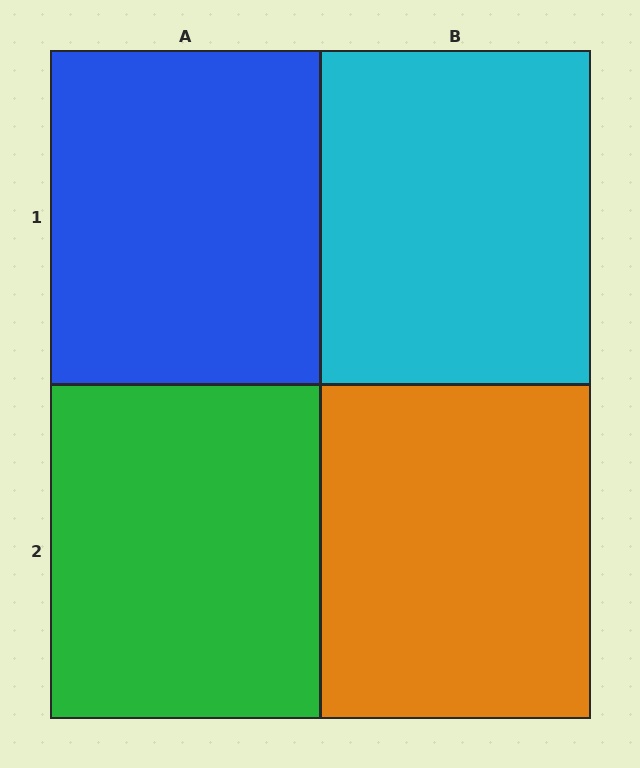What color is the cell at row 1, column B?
Cyan.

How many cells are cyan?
1 cell is cyan.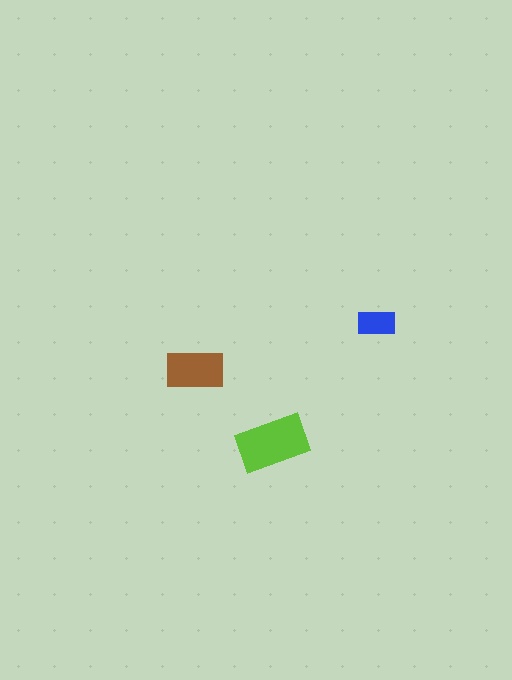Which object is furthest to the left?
The brown rectangle is leftmost.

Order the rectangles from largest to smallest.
the lime one, the brown one, the blue one.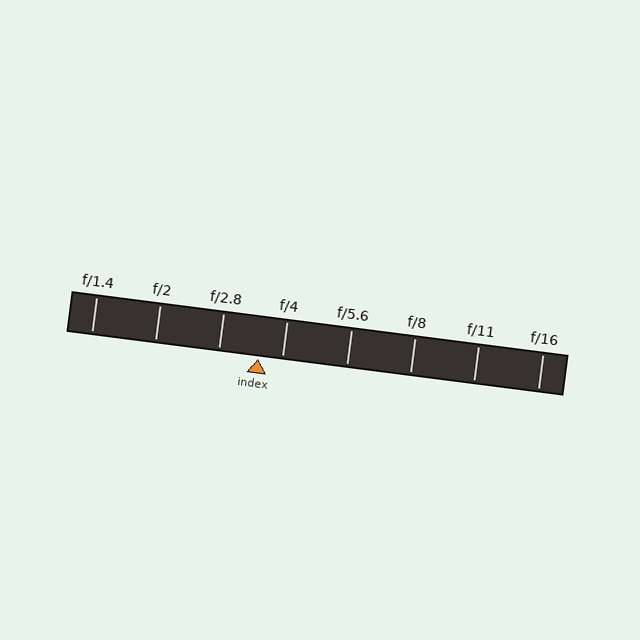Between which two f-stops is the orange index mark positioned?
The index mark is between f/2.8 and f/4.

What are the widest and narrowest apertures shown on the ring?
The widest aperture shown is f/1.4 and the narrowest is f/16.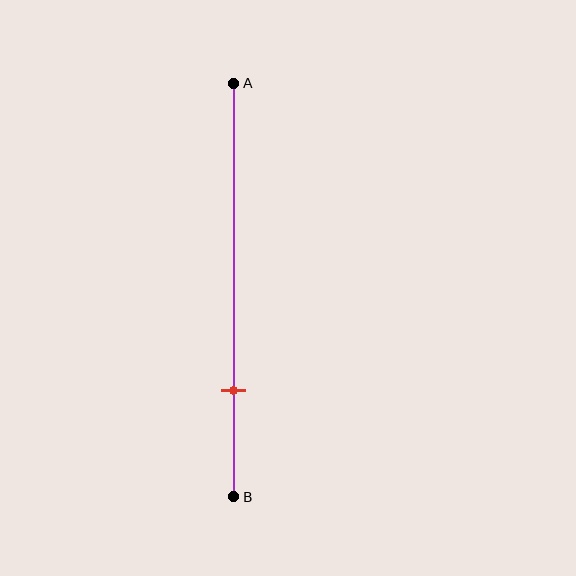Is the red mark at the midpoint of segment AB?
No, the mark is at about 75% from A, not at the 50% midpoint.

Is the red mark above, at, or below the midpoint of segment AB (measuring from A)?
The red mark is below the midpoint of segment AB.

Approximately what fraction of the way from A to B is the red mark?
The red mark is approximately 75% of the way from A to B.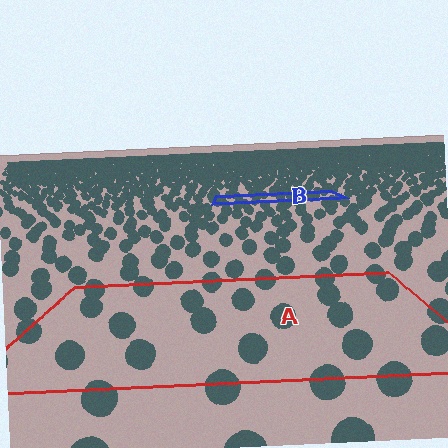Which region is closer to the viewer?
Region A is closer. The texture elements there are larger and more spread out.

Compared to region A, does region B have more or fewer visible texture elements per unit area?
Region B has more texture elements per unit area — they are packed more densely because it is farther away.